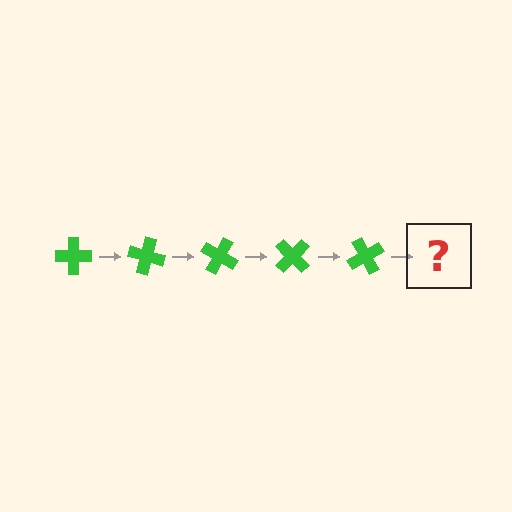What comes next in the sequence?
The next element should be a green cross rotated 75 degrees.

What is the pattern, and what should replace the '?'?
The pattern is that the cross rotates 15 degrees each step. The '?' should be a green cross rotated 75 degrees.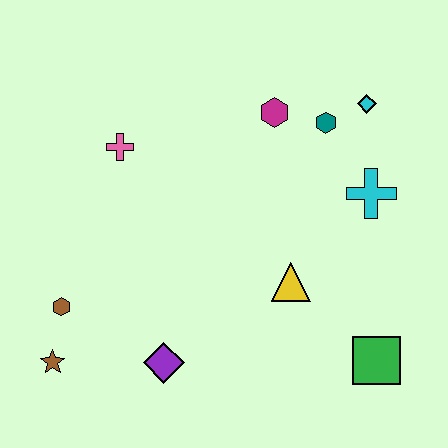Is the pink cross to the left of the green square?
Yes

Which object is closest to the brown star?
The brown hexagon is closest to the brown star.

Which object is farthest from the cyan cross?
The brown star is farthest from the cyan cross.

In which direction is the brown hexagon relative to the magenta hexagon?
The brown hexagon is to the left of the magenta hexagon.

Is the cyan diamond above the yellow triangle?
Yes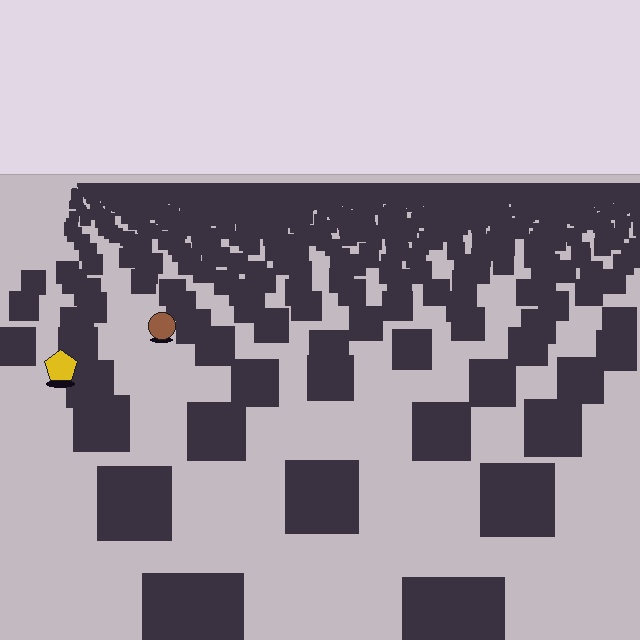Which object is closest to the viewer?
The yellow pentagon is closest. The texture marks near it are larger and more spread out.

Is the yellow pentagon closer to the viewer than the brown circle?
Yes. The yellow pentagon is closer — you can tell from the texture gradient: the ground texture is coarser near it.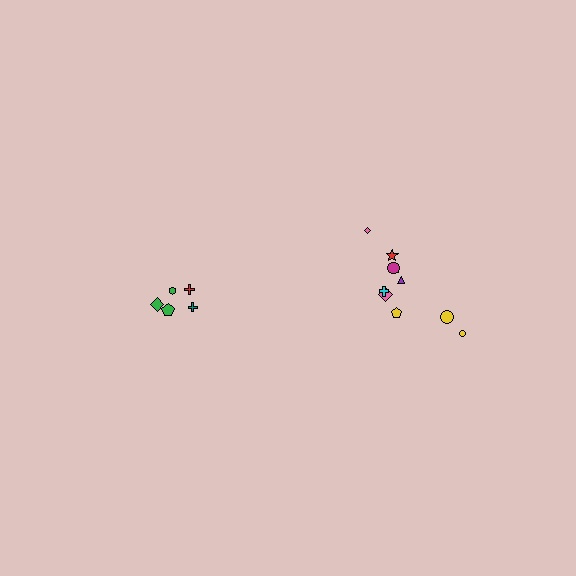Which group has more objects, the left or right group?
The right group.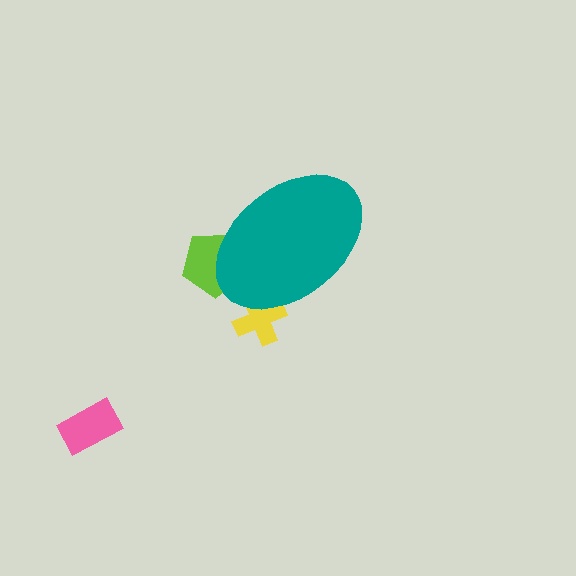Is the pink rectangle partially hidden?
No, the pink rectangle is fully visible.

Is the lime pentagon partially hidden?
Yes, the lime pentagon is partially hidden behind the teal ellipse.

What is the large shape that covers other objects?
A teal ellipse.